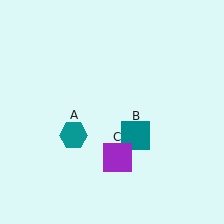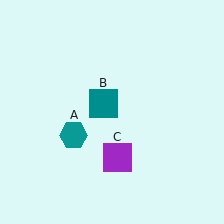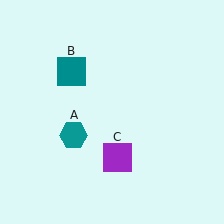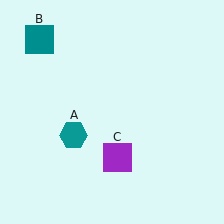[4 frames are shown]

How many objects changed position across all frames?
1 object changed position: teal square (object B).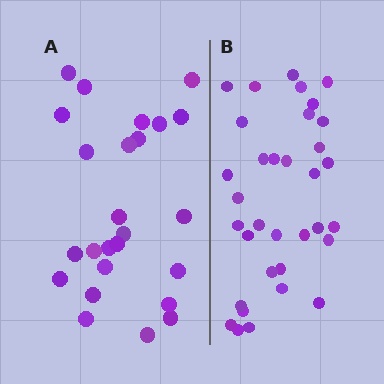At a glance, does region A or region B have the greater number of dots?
Region B (the right region) has more dots.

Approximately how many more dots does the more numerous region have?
Region B has roughly 8 or so more dots than region A.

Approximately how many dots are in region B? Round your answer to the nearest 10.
About 30 dots. (The exact count is 34, which rounds to 30.)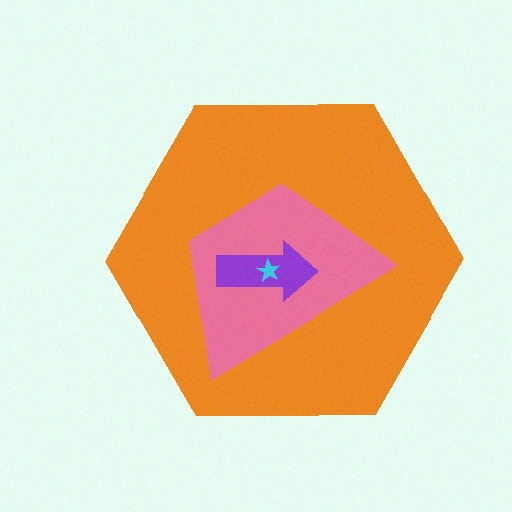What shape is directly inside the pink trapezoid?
The purple arrow.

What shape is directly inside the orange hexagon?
The pink trapezoid.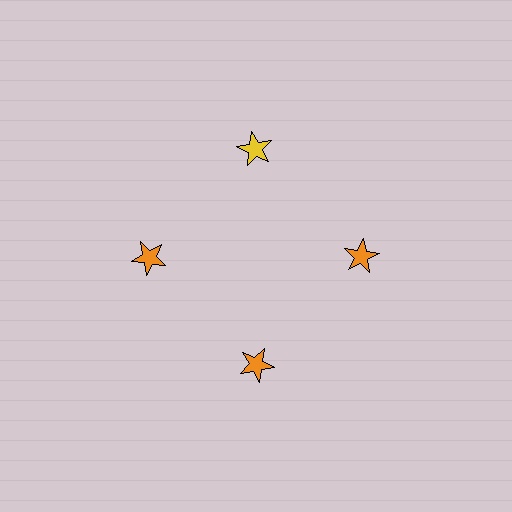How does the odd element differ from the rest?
It has a different color: yellow instead of orange.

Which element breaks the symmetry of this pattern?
The yellow star at roughly the 12 o'clock position breaks the symmetry. All other shapes are orange stars.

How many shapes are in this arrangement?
There are 4 shapes arranged in a ring pattern.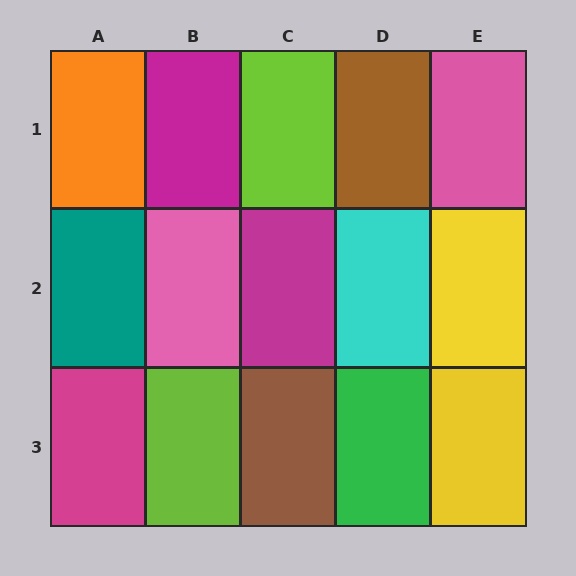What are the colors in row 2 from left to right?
Teal, pink, magenta, cyan, yellow.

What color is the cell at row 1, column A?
Orange.